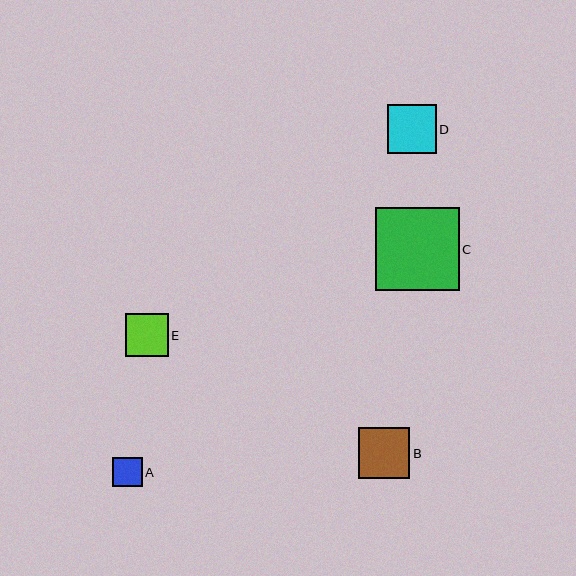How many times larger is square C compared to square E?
Square C is approximately 2.0 times the size of square E.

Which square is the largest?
Square C is the largest with a size of approximately 84 pixels.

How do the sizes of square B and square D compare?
Square B and square D are approximately the same size.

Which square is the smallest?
Square A is the smallest with a size of approximately 30 pixels.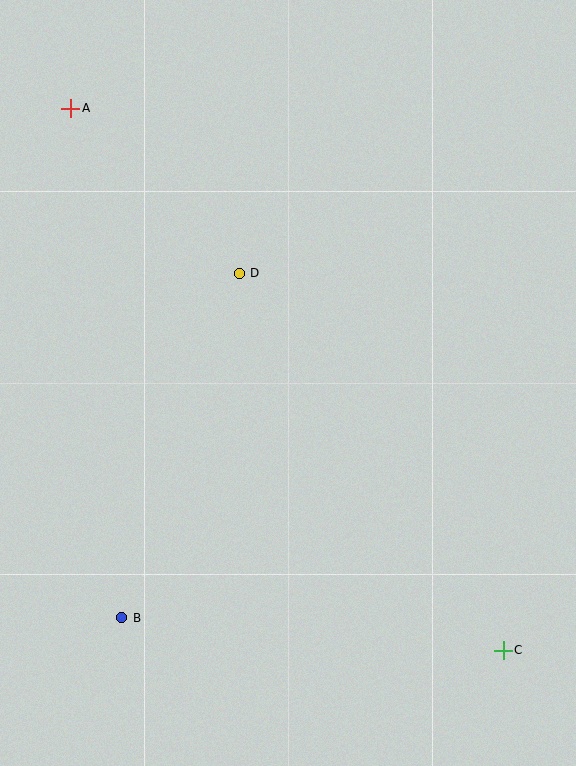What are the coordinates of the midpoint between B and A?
The midpoint between B and A is at (96, 363).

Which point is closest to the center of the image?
Point D at (239, 273) is closest to the center.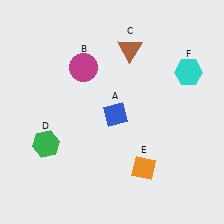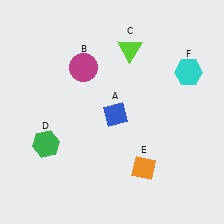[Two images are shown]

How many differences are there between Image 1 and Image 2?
There is 1 difference between the two images.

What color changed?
The triangle (C) changed from brown in Image 1 to lime in Image 2.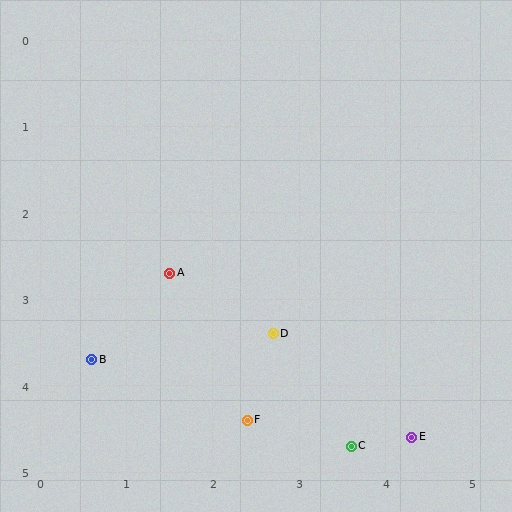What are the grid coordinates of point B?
Point B is at approximately (0.6, 3.7).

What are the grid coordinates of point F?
Point F is at approximately (2.4, 4.4).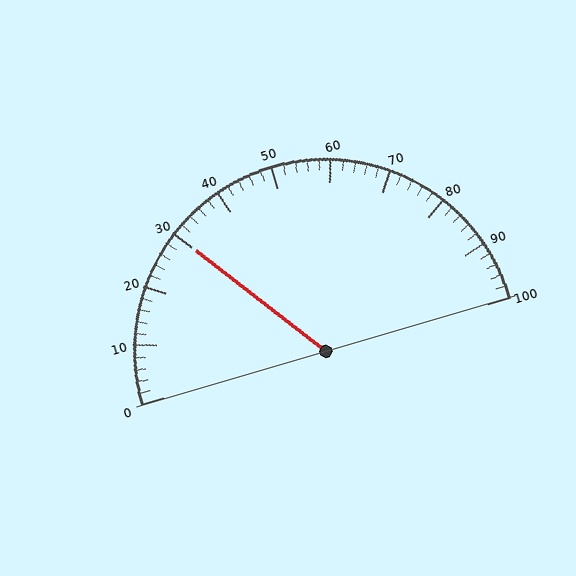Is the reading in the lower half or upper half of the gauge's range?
The reading is in the lower half of the range (0 to 100).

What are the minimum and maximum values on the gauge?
The gauge ranges from 0 to 100.